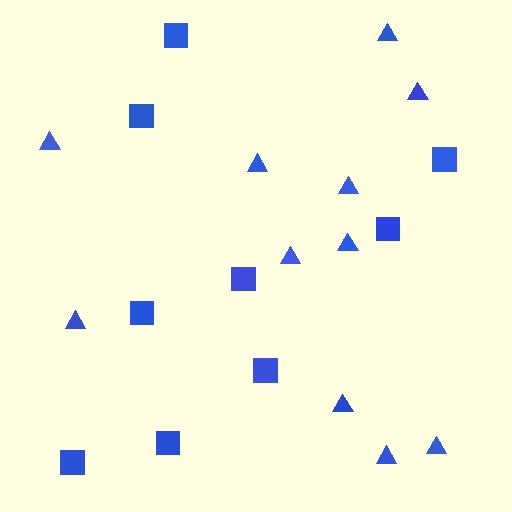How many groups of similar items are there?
There are 2 groups: one group of squares (9) and one group of triangles (11).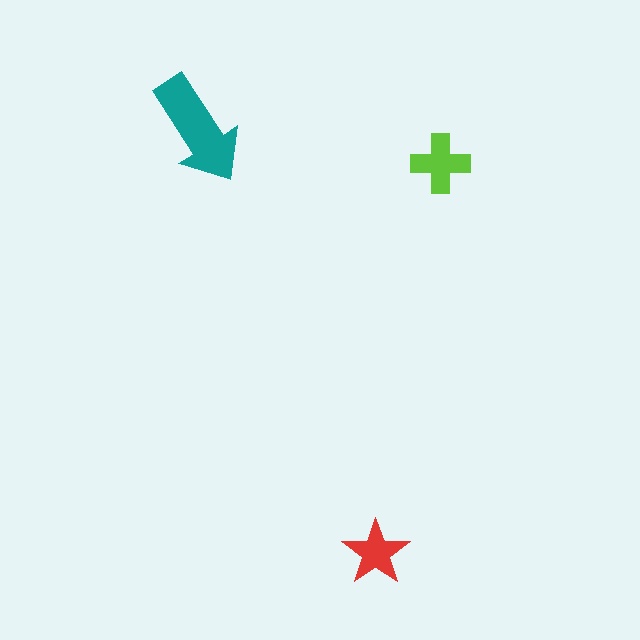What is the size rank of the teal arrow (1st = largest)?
1st.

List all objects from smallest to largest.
The red star, the lime cross, the teal arrow.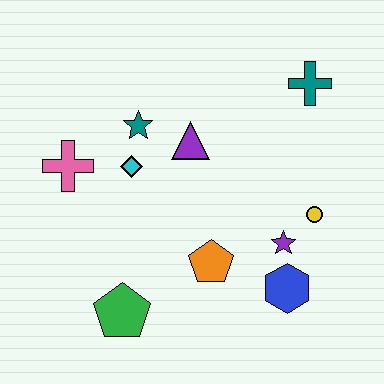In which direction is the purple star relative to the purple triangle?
The purple star is below the purple triangle.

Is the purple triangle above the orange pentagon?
Yes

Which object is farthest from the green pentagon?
The teal cross is farthest from the green pentagon.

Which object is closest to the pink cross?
The cyan diamond is closest to the pink cross.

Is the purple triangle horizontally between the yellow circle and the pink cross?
Yes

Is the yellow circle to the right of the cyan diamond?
Yes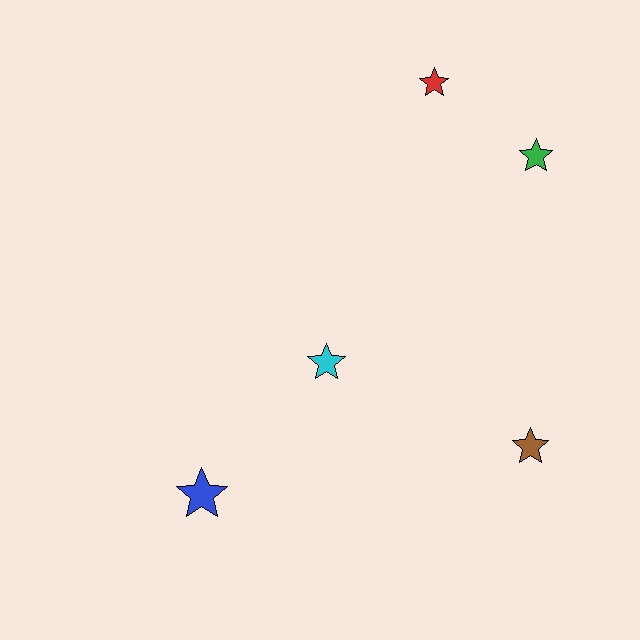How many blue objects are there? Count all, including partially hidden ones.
There is 1 blue object.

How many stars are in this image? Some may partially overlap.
There are 5 stars.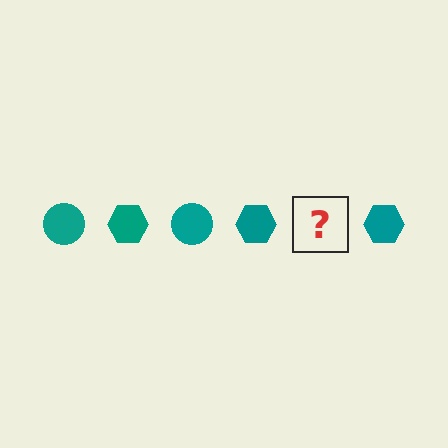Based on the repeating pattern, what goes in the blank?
The blank should be a teal circle.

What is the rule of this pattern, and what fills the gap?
The rule is that the pattern cycles through circle, hexagon shapes in teal. The gap should be filled with a teal circle.